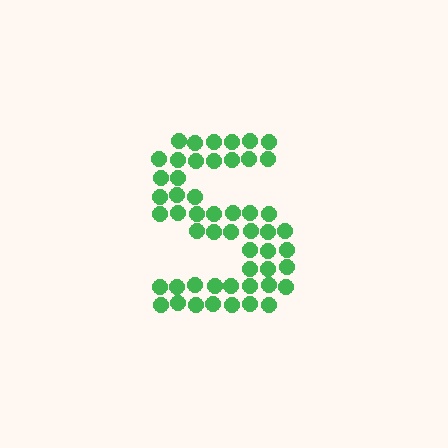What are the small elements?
The small elements are circles.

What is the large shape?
The large shape is the letter S.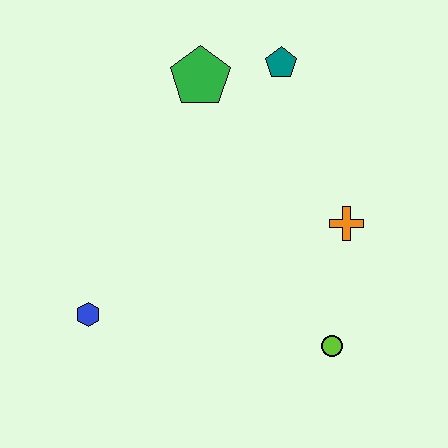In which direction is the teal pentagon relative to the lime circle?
The teal pentagon is above the lime circle.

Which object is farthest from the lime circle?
The green pentagon is farthest from the lime circle.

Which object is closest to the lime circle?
The orange cross is closest to the lime circle.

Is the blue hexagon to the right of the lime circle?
No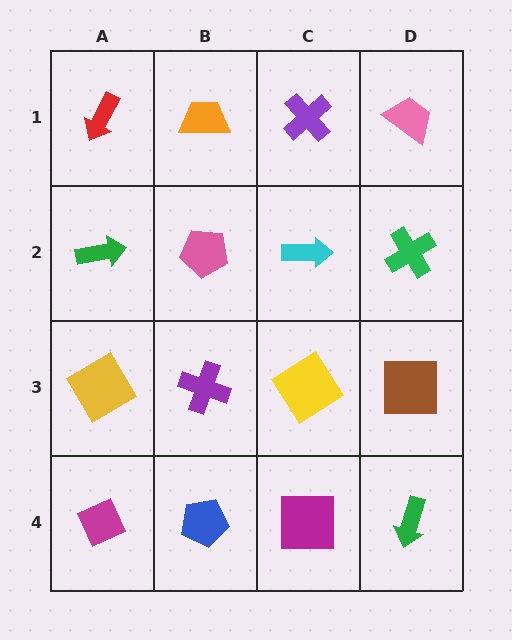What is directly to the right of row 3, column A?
A purple cross.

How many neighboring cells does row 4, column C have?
3.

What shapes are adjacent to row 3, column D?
A green cross (row 2, column D), a green arrow (row 4, column D), a yellow diamond (row 3, column C).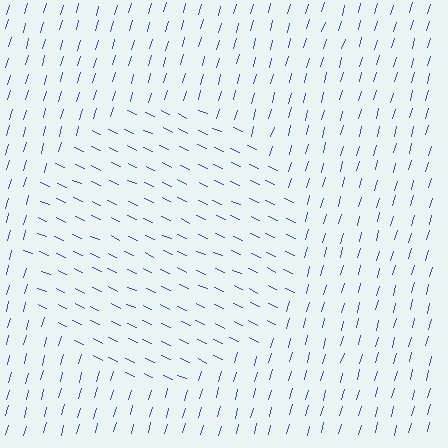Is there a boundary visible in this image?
Yes, there is a texture boundary formed by a change in line orientation.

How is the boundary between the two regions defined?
The boundary is defined purely by a change in line orientation (approximately 81 degrees difference). All lines are the same color and thickness.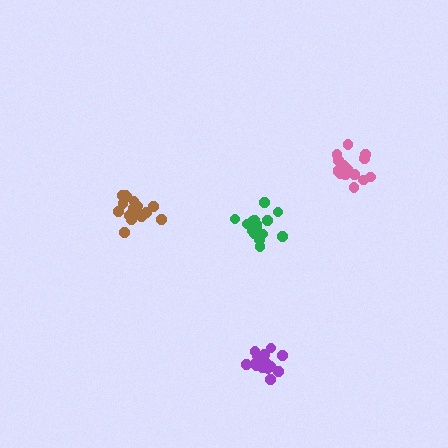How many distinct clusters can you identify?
There are 4 distinct clusters.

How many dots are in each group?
Group 1: 16 dots, Group 2: 18 dots, Group 3: 17 dots, Group 4: 17 dots (68 total).